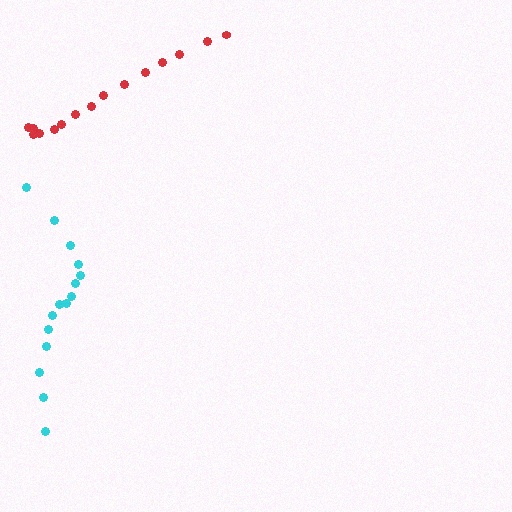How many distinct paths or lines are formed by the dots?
There are 2 distinct paths.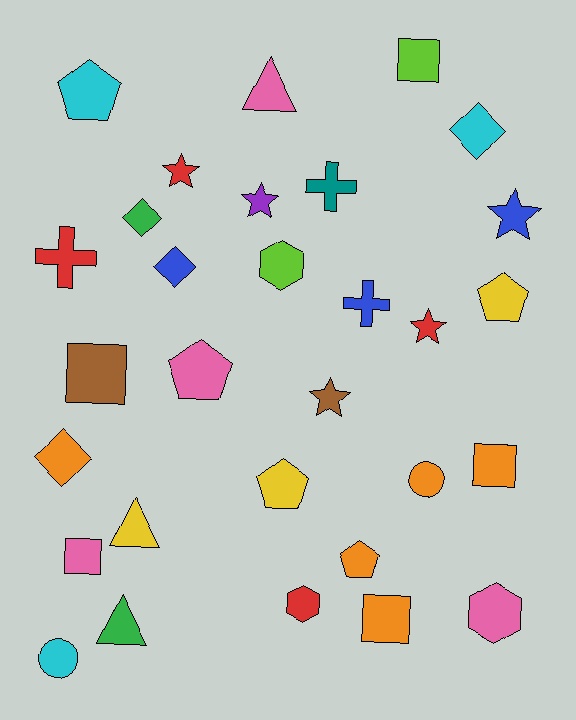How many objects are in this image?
There are 30 objects.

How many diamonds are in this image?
There are 4 diamonds.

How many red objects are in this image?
There are 4 red objects.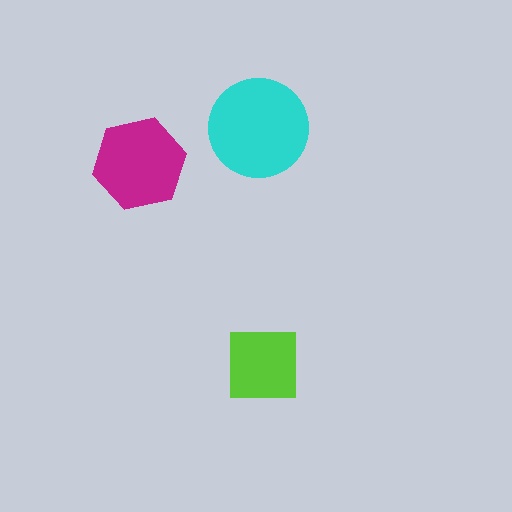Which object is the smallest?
The lime square.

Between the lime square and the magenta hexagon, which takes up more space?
The magenta hexagon.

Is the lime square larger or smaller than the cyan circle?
Smaller.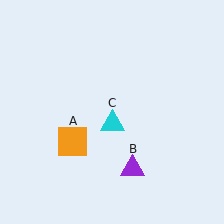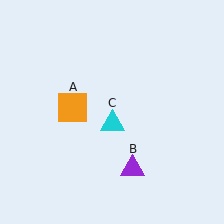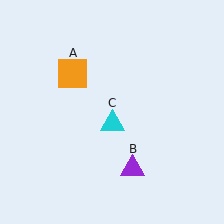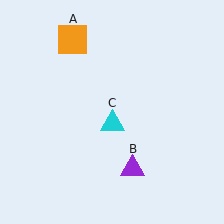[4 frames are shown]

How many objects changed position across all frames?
1 object changed position: orange square (object A).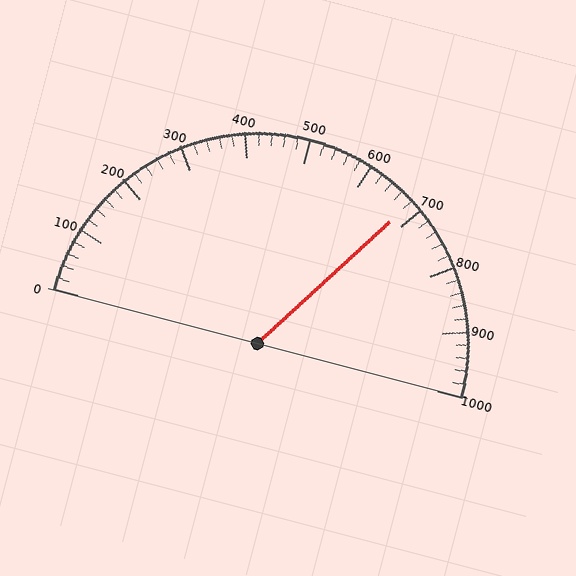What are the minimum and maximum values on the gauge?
The gauge ranges from 0 to 1000.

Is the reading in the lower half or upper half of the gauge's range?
The reading is in the upper half of the range (0 to 1000).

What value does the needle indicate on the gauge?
The needle indicates approximately 680.